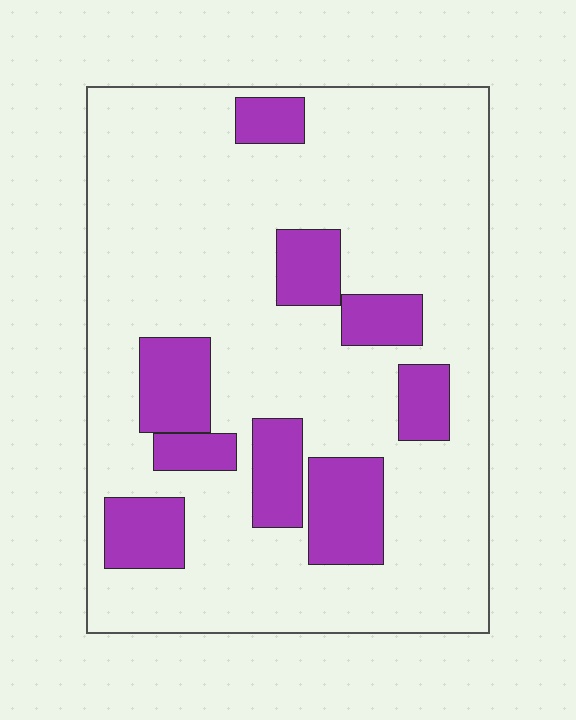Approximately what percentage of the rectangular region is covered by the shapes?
Approximately 20%.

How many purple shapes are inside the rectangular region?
9.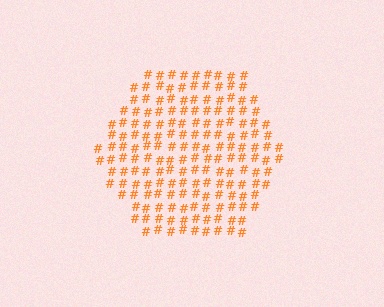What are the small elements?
The small elements are hash symbols.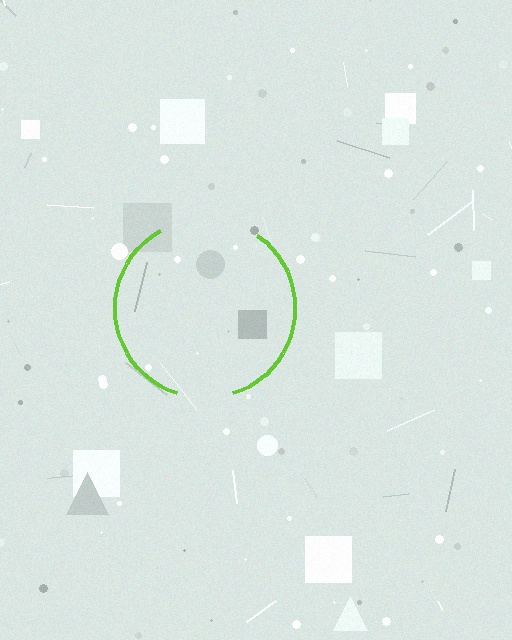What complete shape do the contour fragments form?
The contour fragments form a circle.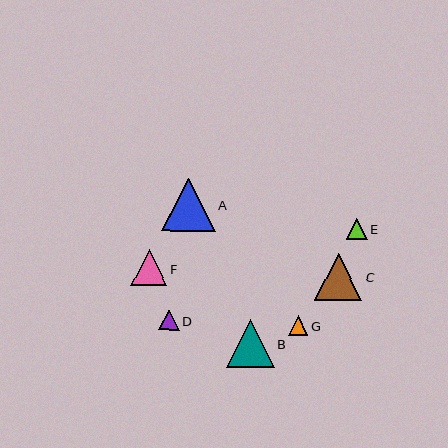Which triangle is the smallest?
Triangle G is the smallest with a size of approximately 19 pixels.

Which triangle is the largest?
Triangle A is the largest with a size of approximately 53 pixels.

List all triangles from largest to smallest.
From largest to smallest: A, B, C, F, E, D, G.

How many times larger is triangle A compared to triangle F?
Triangle A is approximately 1.5 times the size of triangle F.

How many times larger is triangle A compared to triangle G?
Triangle A is approximately 2.7 times the size of triangle G.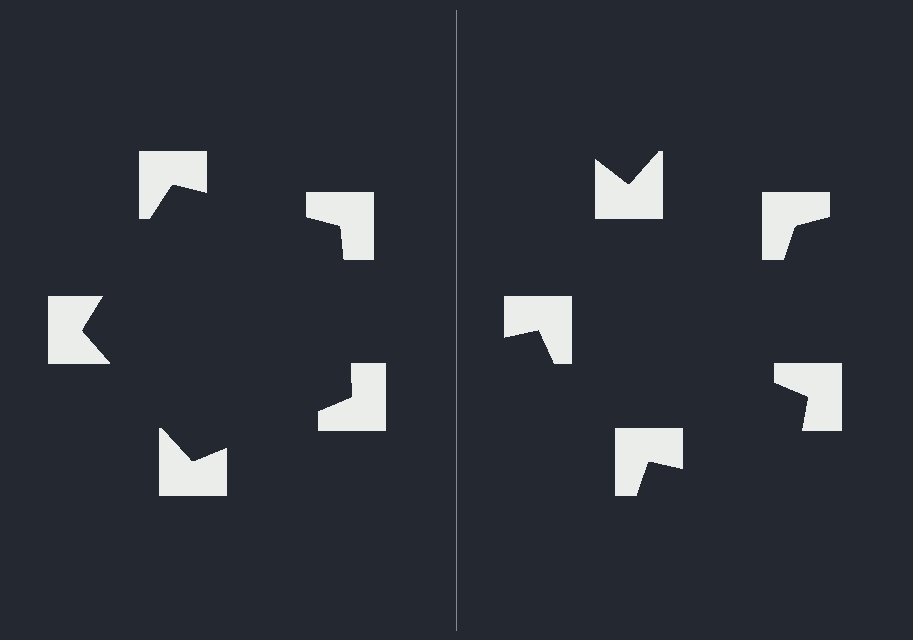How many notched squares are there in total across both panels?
10 — 5 on each side.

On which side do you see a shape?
An illusory pentagon appears on the left side. On the right side the wedge cuts are rotated, so no coherent shape forms.